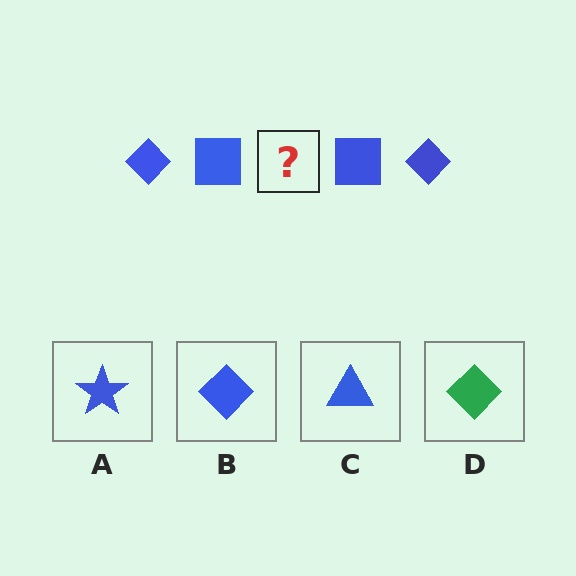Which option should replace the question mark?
Option B.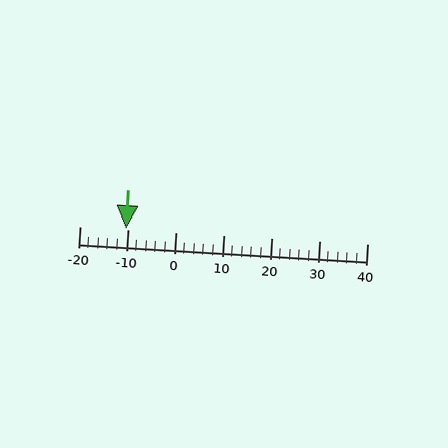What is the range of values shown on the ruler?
The ruler shows values from -20 to 40.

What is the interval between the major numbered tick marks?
The major tick marks are spaced 10 units apart.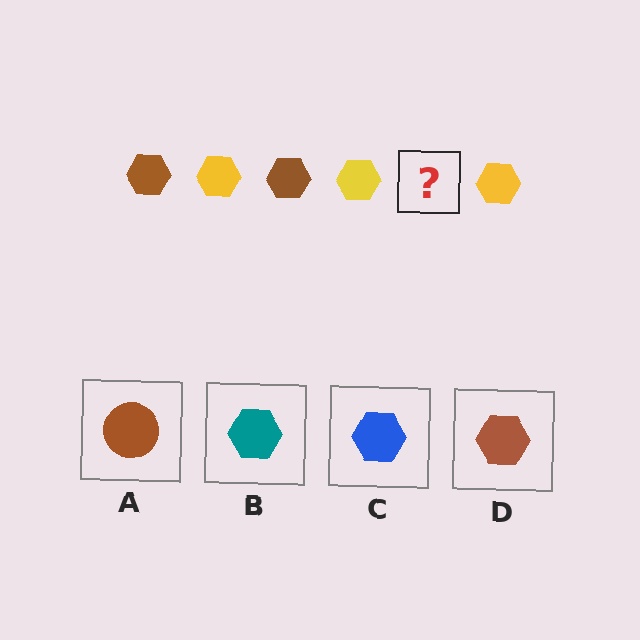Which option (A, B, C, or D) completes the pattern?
D.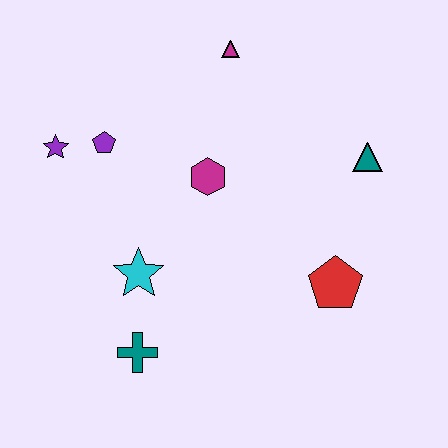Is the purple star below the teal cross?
No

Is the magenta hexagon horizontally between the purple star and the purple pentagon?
No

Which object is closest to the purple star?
The purple pentagon is closest to the purple star.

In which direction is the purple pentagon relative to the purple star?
The purple pentagon is to the right of the purple star.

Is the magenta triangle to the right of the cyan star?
Yes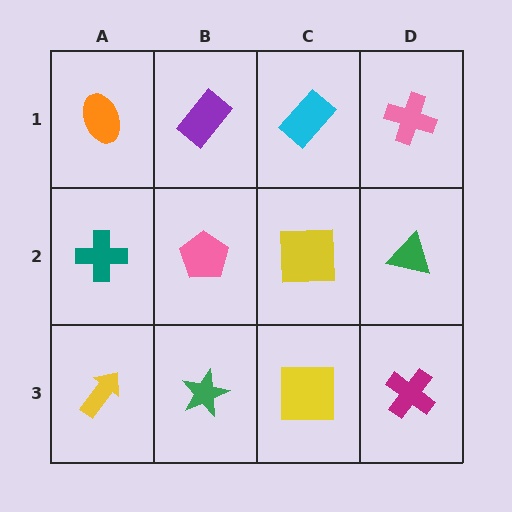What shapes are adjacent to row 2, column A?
An orange ellipse (row 1, column A), a yellow arrow (row 3, column A), a pink pentagon (row 2, column B).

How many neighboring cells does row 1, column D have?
2.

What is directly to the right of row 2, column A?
A pink pentagon.